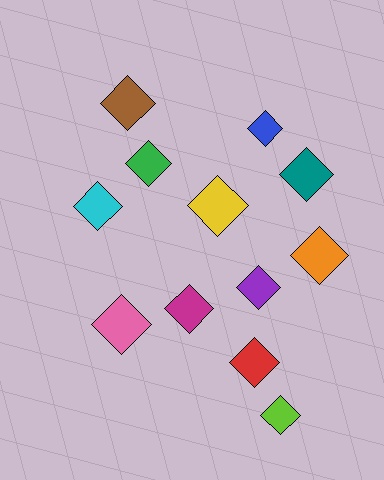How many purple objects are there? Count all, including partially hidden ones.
There is 1 purple object.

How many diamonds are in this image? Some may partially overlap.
There are 12 diamonds.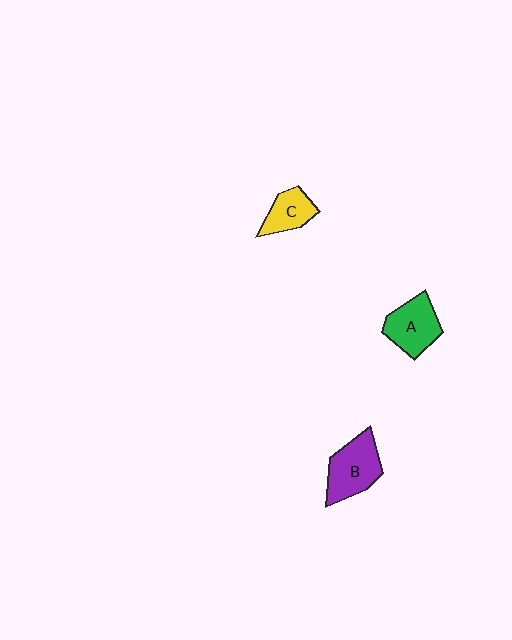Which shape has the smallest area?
Shape C (yellow).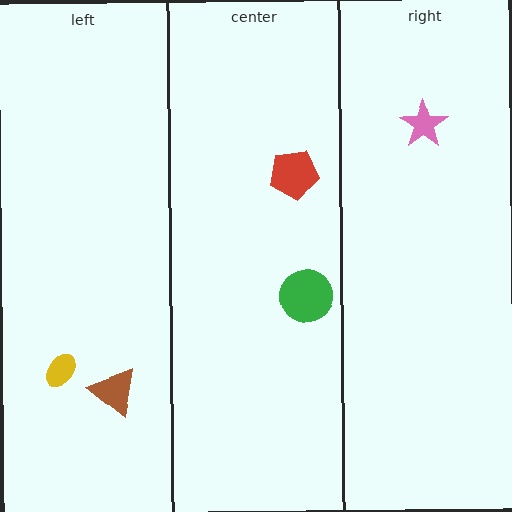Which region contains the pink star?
The right region.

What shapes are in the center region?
The green circle, the red pentagon.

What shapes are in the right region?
The pink star.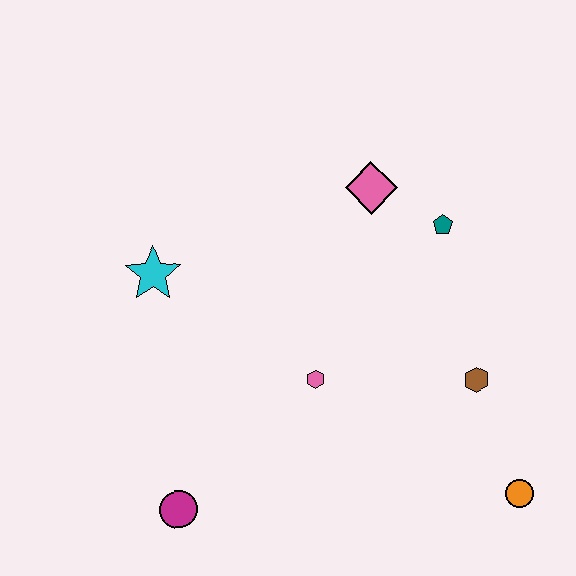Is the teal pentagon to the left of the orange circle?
Yes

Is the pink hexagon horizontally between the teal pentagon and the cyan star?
Yes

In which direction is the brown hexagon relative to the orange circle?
The brown hexagon is above the orange circle.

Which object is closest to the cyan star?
The pink hexagon is closest to the cyan star.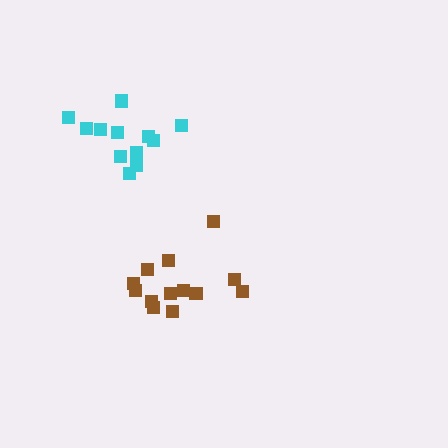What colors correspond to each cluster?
The clusters are colored: brown, cyan.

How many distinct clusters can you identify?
There are 2 distinct clusters.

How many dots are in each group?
Group 1: 13 dots, Group 2: 12 dots (25 total).